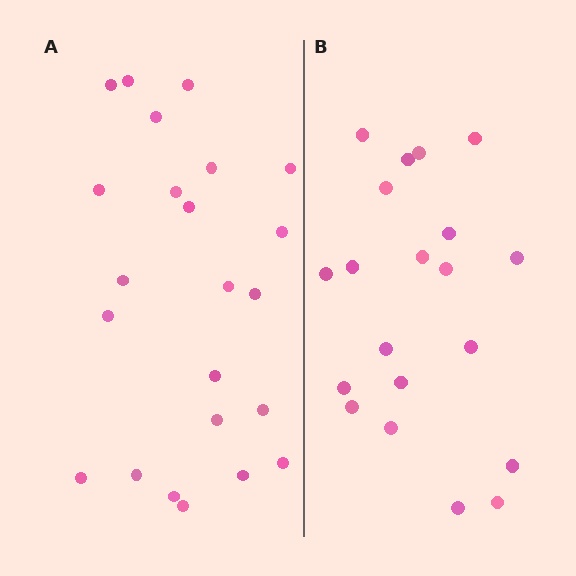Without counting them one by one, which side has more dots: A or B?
Region A (the left region) has more dots.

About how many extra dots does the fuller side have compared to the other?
Region A has just a few more — roughly 2 or 3 more dots than region B.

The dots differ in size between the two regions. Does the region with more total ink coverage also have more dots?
No. Region B has more total ink coverage because its dots are larger, but region A actually contains more individual dots. Total area can be misleading — the number of items is what matters here.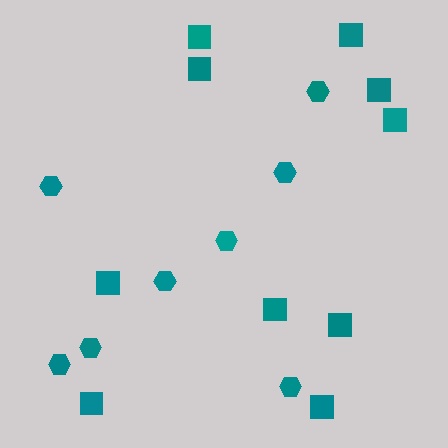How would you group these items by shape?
There are 2 groups: one group of hexagons (8) and one group of squares (10).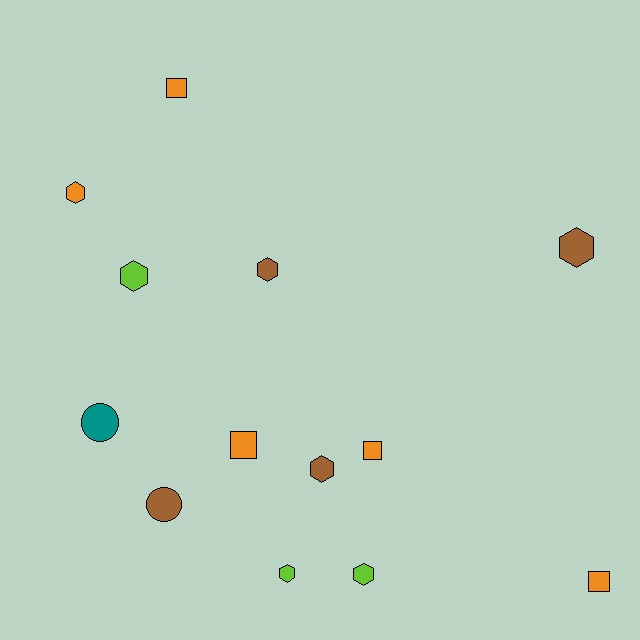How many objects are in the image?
There are 13 objects.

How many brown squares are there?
There are no brown squares.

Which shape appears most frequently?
Hexagon, with 7 objects.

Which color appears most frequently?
Orange, with 5 objects.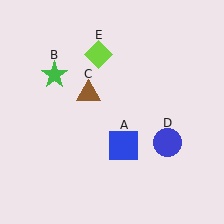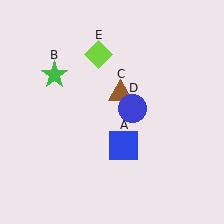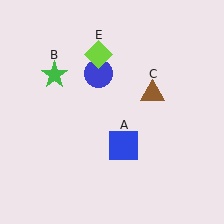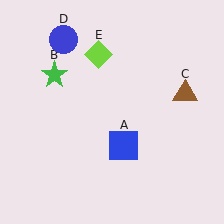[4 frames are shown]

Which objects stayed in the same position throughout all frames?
Blue square (object A) and green star (object B) and lime diamond (object E) remained stationary.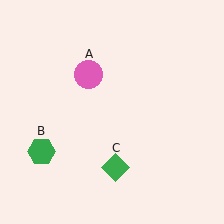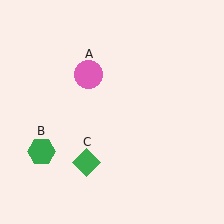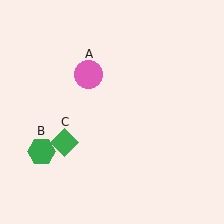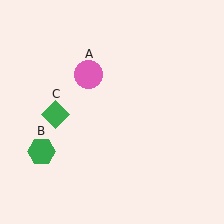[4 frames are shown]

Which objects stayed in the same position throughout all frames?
Pink circle (object A) and green hexagon (object B) remained stationary.